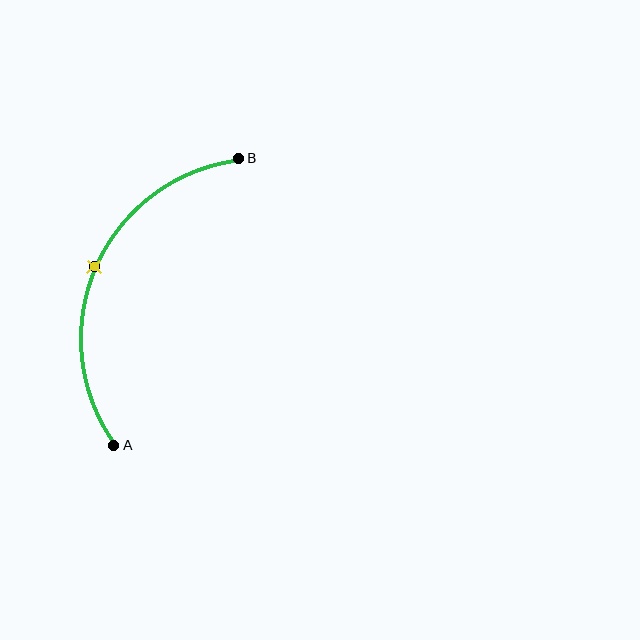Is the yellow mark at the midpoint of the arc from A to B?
Yes. The yellow mark lies on the arc at equal arc-length from both A and B — it is the arc midpoint.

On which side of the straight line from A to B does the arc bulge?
The arc bulges to the left of the straight line connecting A and B.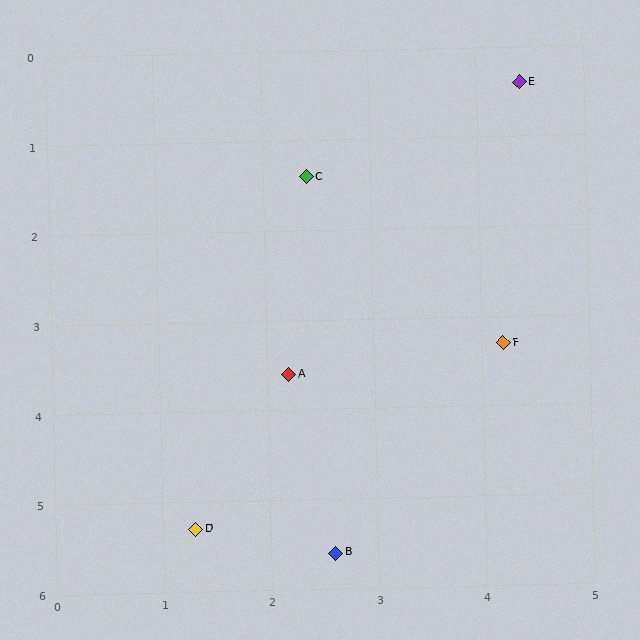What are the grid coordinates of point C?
Point C is at approximately (2.4, 1.4).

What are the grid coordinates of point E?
Point E is at approximately (4.4, 0.4).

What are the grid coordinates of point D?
Point D is at approximately (1.3, 5.3).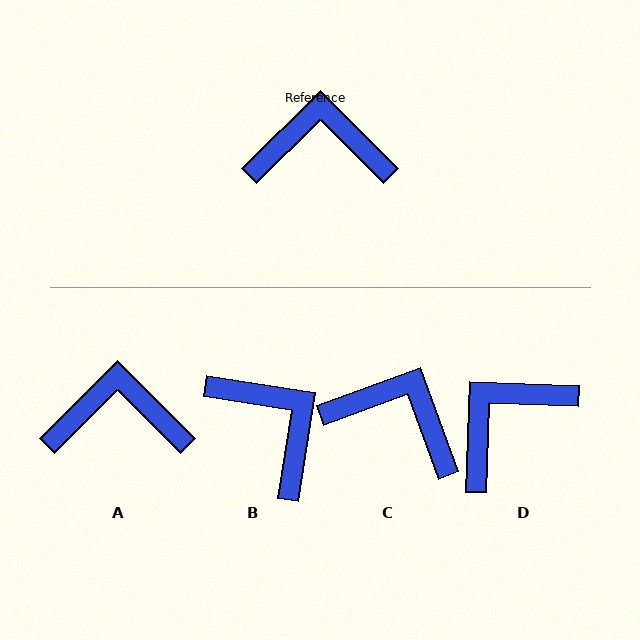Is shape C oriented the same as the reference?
No, it is off by about 25 degrees.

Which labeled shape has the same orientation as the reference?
A.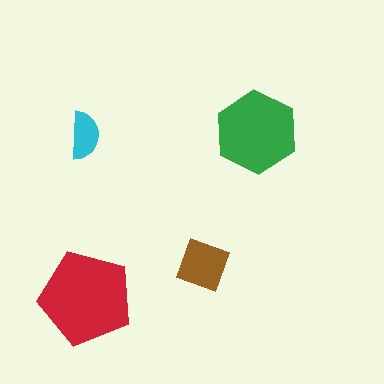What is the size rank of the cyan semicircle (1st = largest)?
4th.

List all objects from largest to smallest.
The red pentagon, the green hexagon, the brown square, the cyan semicircle.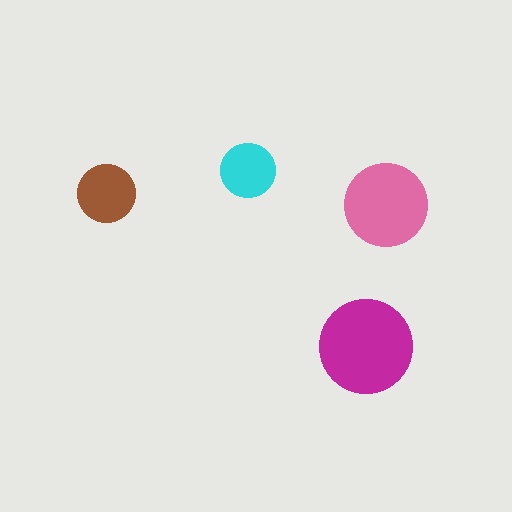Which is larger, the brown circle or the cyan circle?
The brown one.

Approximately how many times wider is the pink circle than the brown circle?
About 1.5 times wider.